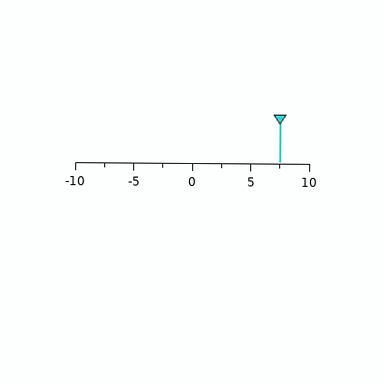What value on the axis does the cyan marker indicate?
The marker indicates approximately 7.5.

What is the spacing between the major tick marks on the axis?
The major ticks are spaced 5 apart.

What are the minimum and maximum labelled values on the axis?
The axis runs from -10 to 10.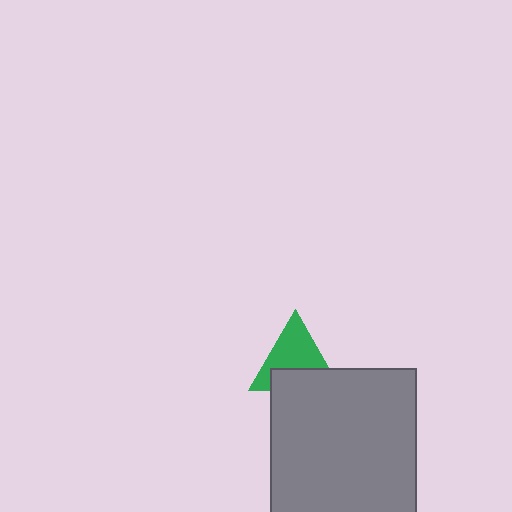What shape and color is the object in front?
The object in front is a gray square.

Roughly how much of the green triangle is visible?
About half of it is visible (roughly 60%).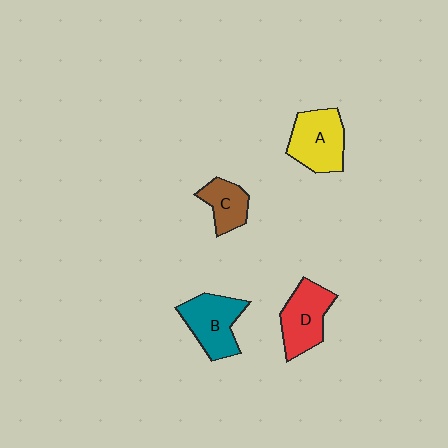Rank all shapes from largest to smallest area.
From largest to smallest: A (yellow), B (teal), D (red), C (brown).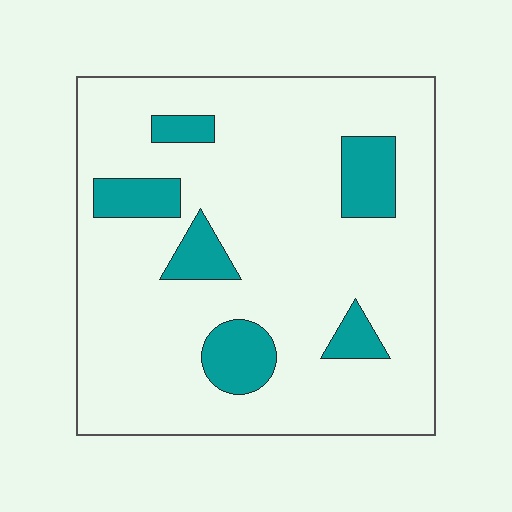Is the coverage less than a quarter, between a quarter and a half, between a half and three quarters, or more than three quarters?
Less than a quarter.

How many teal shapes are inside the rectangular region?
6.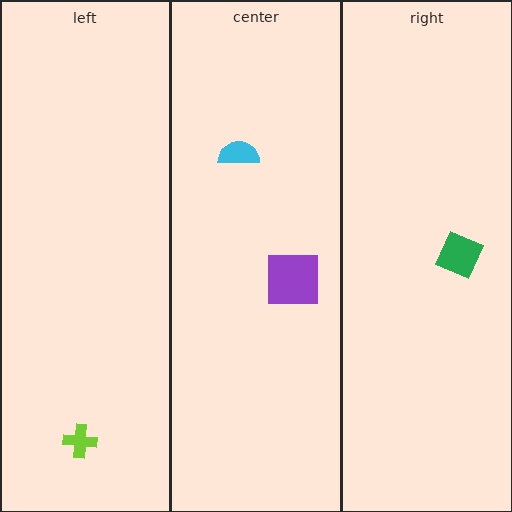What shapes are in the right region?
The green diamond.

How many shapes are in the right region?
1.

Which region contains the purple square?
The center region.